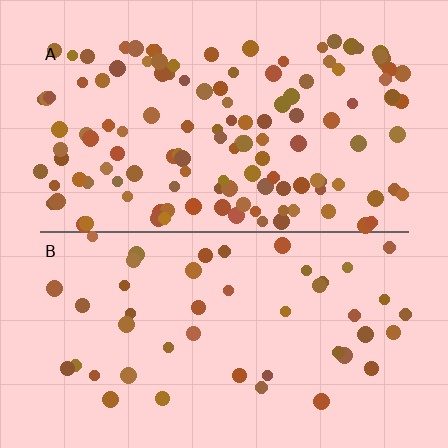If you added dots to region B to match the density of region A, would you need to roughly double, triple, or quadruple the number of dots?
Approximately triple.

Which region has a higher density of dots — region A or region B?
A (the top).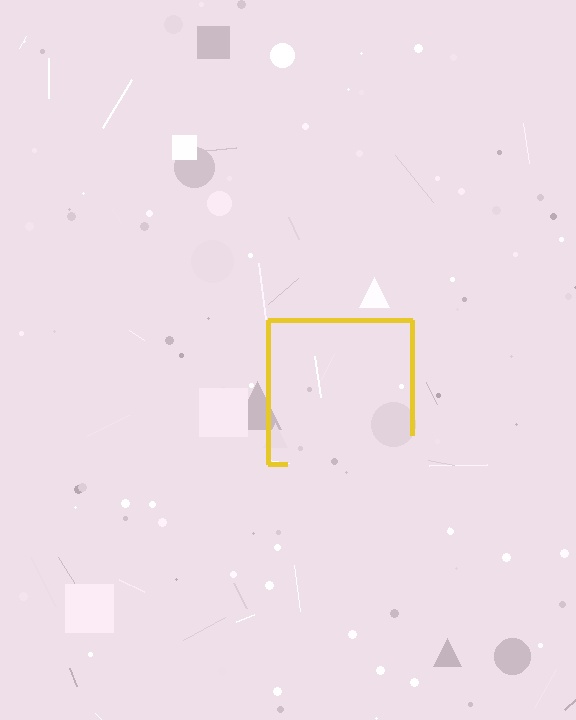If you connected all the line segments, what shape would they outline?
They would outline a square.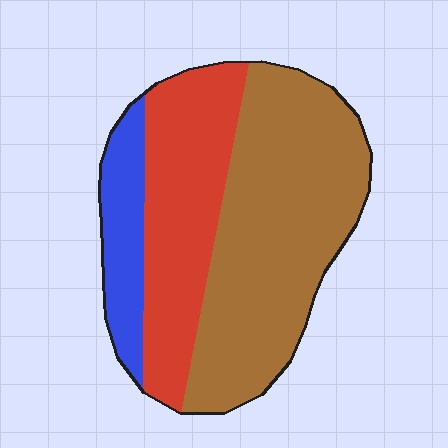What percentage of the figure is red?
Red takes up between a sixth and a third of the figure.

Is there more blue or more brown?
Brown.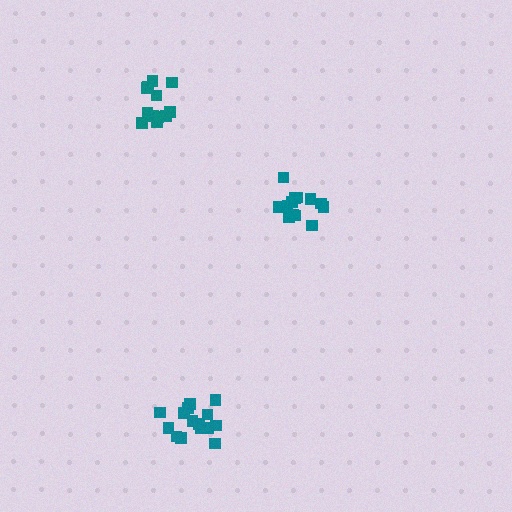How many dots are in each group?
Group 1: 12 dots, Group 2: 13 dots, Group 3: 15 dots (40 total).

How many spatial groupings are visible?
There are 3 spatial groupings.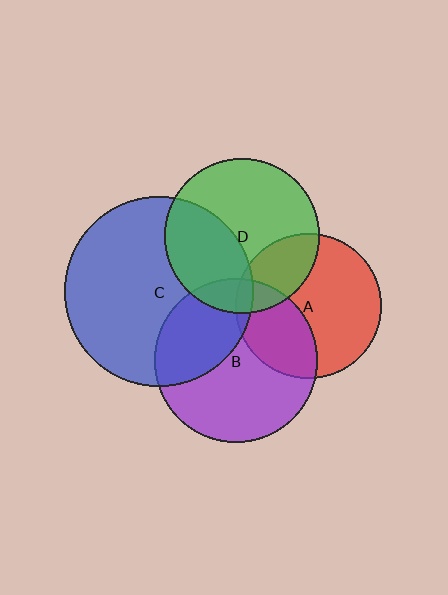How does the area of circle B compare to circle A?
Approximately 1.3 times.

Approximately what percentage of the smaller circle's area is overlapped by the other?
Approximately 10%.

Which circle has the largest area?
Circle C (blue).